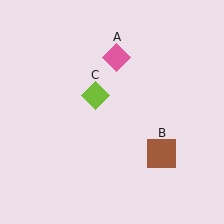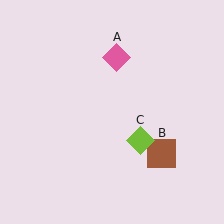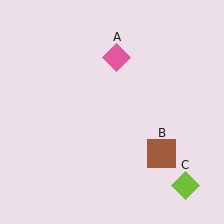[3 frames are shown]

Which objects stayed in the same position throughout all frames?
Pink diamond (object A) and brown square (object B) remained stationary.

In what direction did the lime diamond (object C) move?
The lime diamond (object C) moved down and to the right.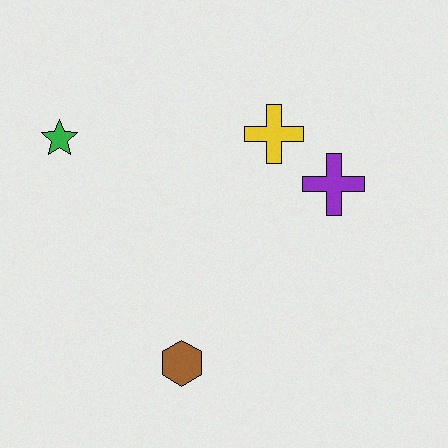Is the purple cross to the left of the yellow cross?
No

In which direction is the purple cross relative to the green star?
The purple cross is to the right of the green star.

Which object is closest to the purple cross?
The yellow cross is closest to the purple cross.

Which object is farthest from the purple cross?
The green star is farthest from the purple cross.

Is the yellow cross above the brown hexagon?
Yes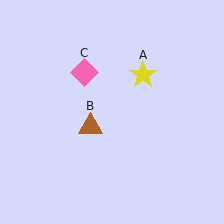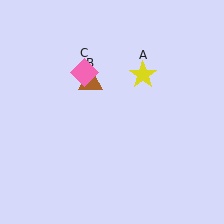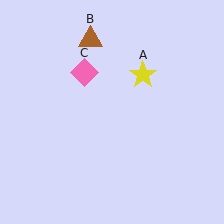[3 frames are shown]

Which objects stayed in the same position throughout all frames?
Yellow star (object A) and pink diamond (object C) remained stationary.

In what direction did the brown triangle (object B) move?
The brown triangle (object B) moved up.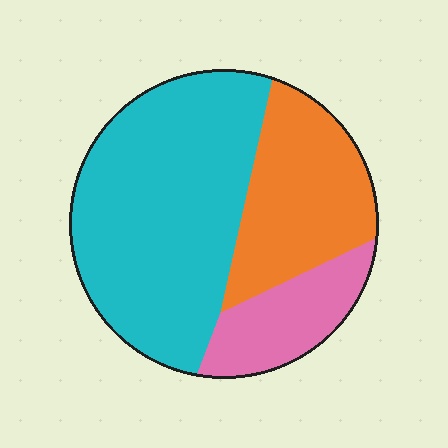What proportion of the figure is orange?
Orange covers 28% of the figure.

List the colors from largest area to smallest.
From largest to smallest: cyan, orange, pink.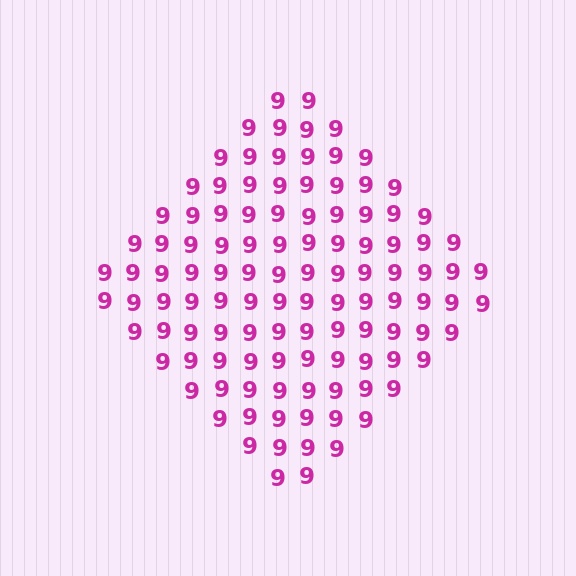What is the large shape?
The large shape is a diamond.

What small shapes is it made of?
It is made of small digit 9's.